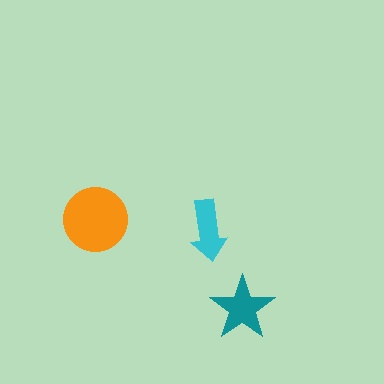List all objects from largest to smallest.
The orange circle, the teal star, the cyan arrow.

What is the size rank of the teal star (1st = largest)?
2nd.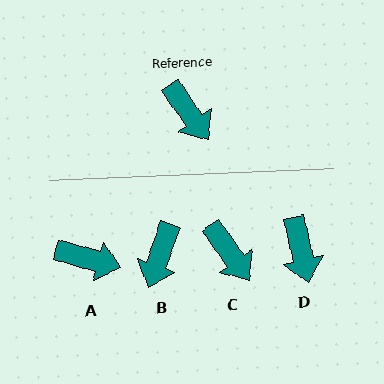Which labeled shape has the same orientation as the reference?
C.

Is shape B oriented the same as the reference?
No, it is off by about 54 degrees.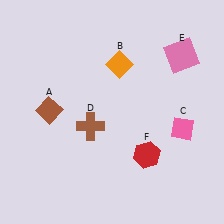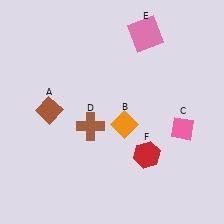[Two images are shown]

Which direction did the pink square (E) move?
The pink square (E) moved left.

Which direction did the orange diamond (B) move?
The orange diamond (B) moved down.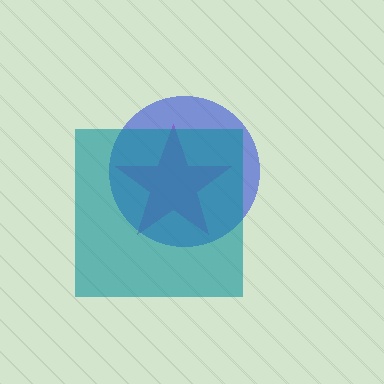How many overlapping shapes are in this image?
There are 3 overlapping shapes in the image.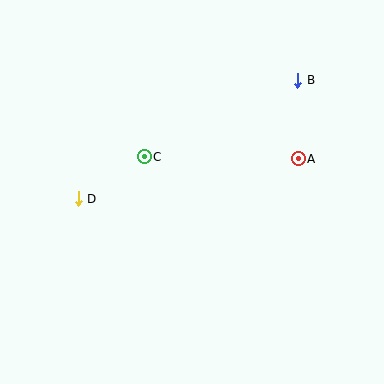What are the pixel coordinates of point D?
Point D is at (78, 199).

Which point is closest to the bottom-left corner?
Point D is closest to the bottom-left corner.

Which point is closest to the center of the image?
Point C at (144, 157) is closest to the center.